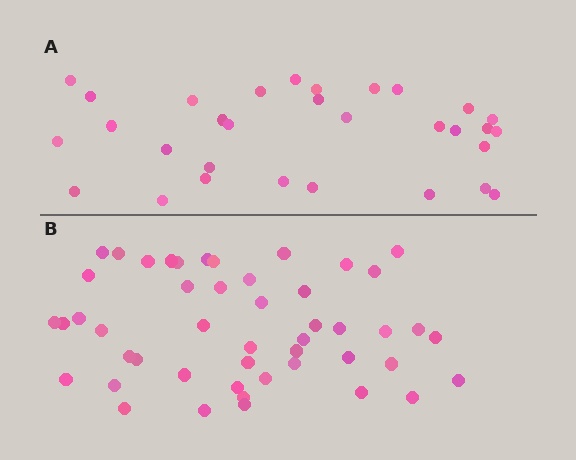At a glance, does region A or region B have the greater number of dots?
Region B (the bottom region) has more dots.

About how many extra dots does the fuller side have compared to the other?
Region B has approximately 15 more dots than region A.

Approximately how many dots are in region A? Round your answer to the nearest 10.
About 30 dots. (The exact count is 31, which rounds to 30.)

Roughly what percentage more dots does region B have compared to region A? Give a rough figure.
About 55% more.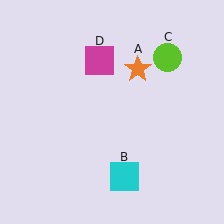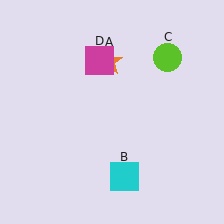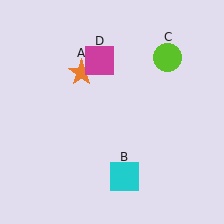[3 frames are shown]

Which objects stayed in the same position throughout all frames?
Cyan square (object B) and lime circle (object C) and magenta square (object D) remained stationary.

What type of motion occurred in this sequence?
The orange star (object A) rotated counterclockwise around the center of the scene.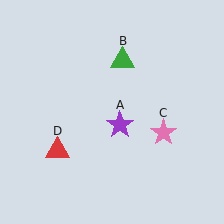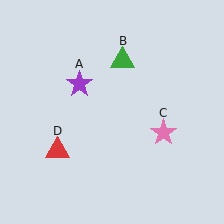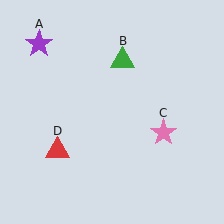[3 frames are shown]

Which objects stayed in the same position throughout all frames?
Green triangle (object B) and pink star (object C) and red triangle (object D) remained stationary.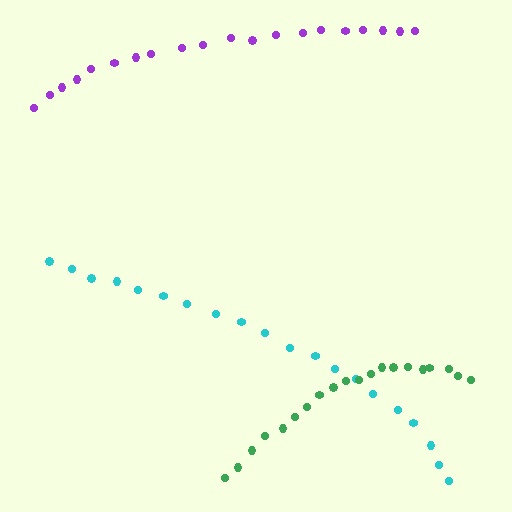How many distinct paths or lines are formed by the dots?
There are 3 distinct paths.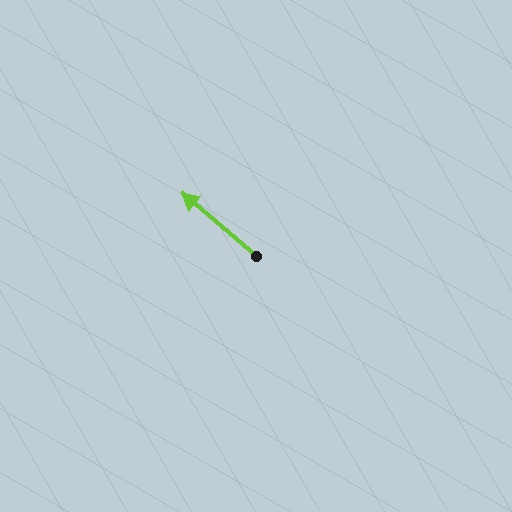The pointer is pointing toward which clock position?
Roughly 10 o'clock.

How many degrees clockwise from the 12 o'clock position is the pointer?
Approximately 310 degrees.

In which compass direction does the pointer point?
Northwest.